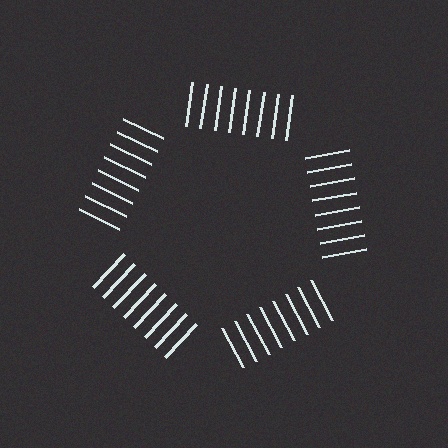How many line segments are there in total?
40 — 8 along each of the 5 edges.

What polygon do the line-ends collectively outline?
An illusory pentagon — the line segments terminate on its edges but no continuous stroke is drawn.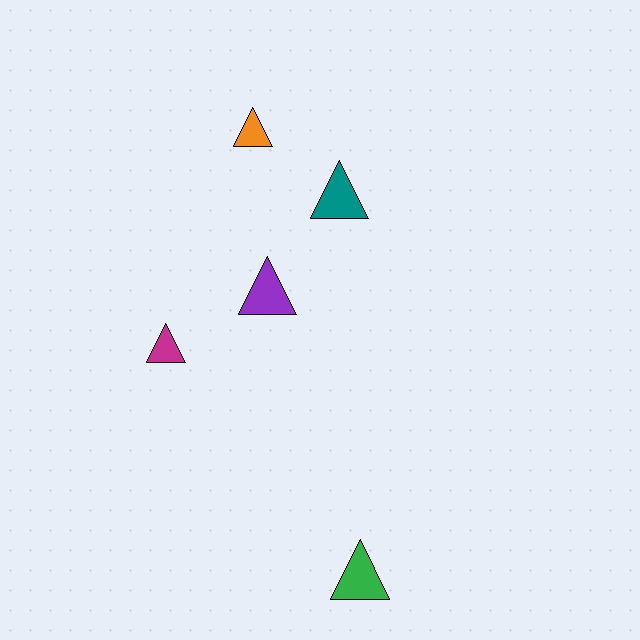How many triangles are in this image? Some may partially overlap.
There are 5 triangles.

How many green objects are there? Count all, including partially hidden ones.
There is 1 green object.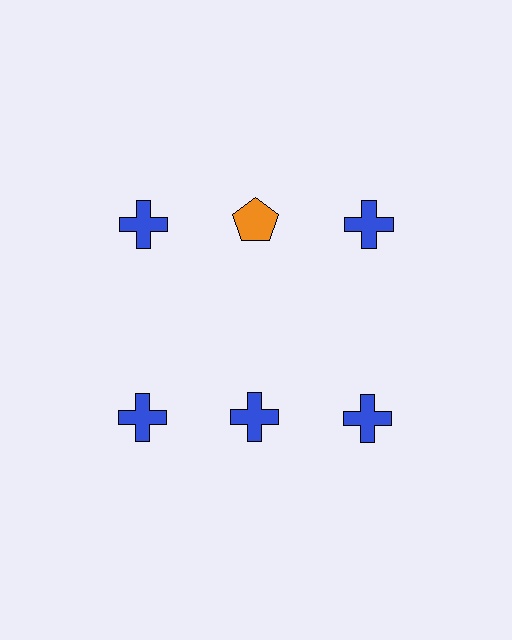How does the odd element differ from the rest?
It differs in both color (orange instead of blue) and shape (pentagon instead of cross).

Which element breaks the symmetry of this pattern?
The orange pentagon in the top row, second from left column breaks the symmetry. All other shapes are blue crosses.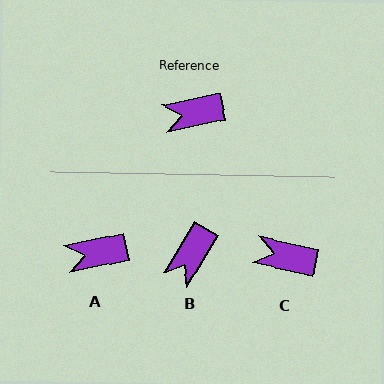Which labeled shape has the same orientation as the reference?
A.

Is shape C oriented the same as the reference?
No, it is off by about 24 degrees.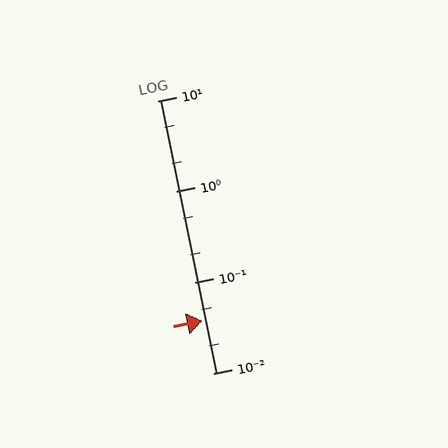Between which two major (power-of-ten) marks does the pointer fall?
The pointer is between 0.01 and 0.1.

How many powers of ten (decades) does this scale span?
The scale spans 3 decades, from 0.01 to 10.